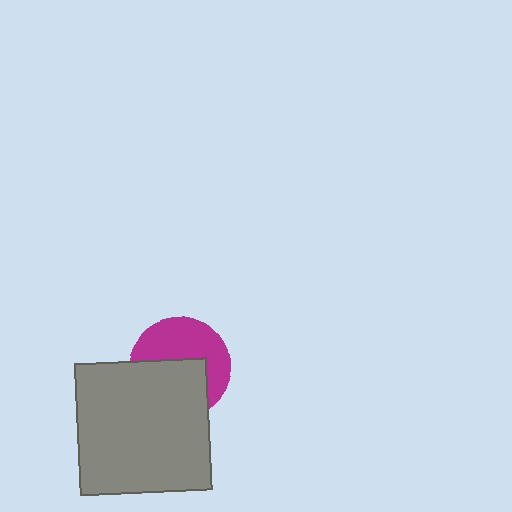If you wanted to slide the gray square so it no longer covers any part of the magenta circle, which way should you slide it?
Slide it down — that is the most direct way to separate the two shapes.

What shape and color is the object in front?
The object in front is a gray square.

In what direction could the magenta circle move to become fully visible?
The magenta circle could move up. That would shift it out from behind the gray square entirely.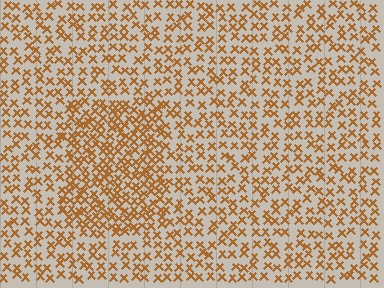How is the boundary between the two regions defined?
The boundary is defined by a change in element density (approximately 1.8x ratio). All elements are the same color, size, and shape.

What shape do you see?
I see a rectangle.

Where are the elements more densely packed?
The elements are more densely packed inside the rectangle boundary.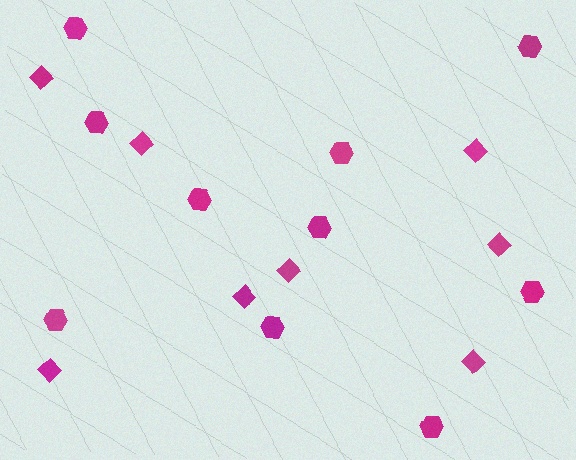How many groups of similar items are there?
There are 2 groups: one group of diamonds (8) and one group of hexagons (10).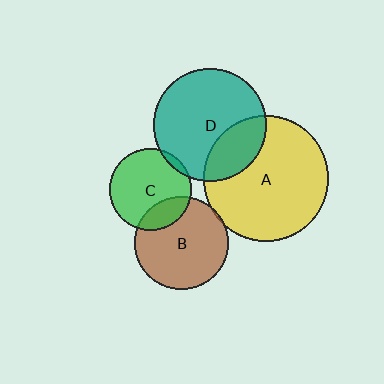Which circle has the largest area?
Circle A (yellow).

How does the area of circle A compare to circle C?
Approximately 2.4 times.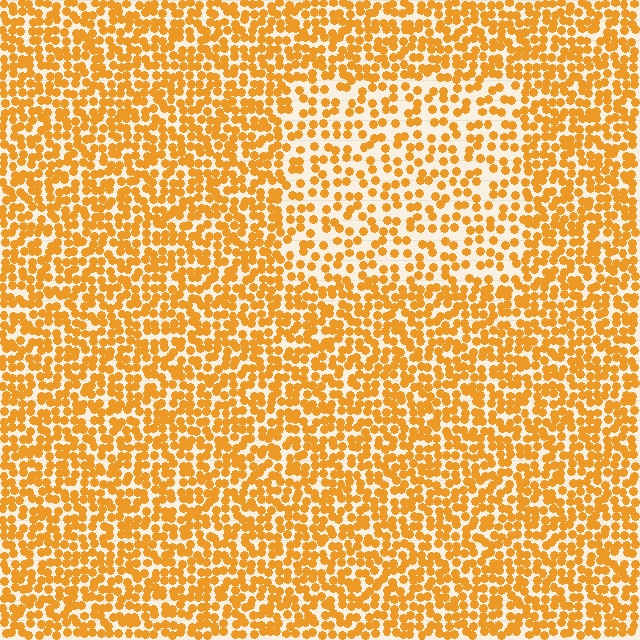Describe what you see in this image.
The image contains small orange elements arranged at two different densities. A rectangle-shaped region is visible where the elements are less densely packed than the surrounding area.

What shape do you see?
I see a rectangle.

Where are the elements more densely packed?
The elements are more densely packed outside the rectangle boundary.